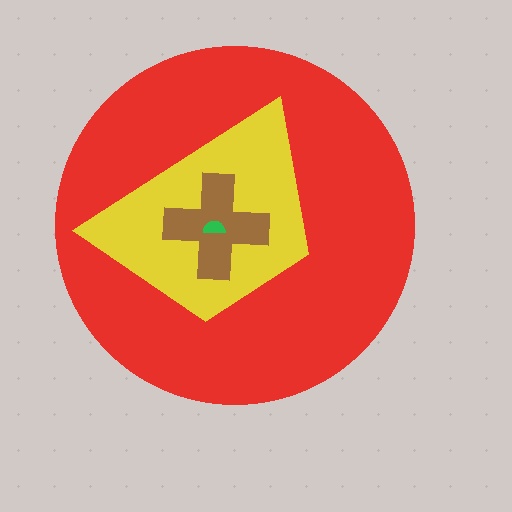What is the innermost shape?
The green semicircle.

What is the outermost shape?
The red circle.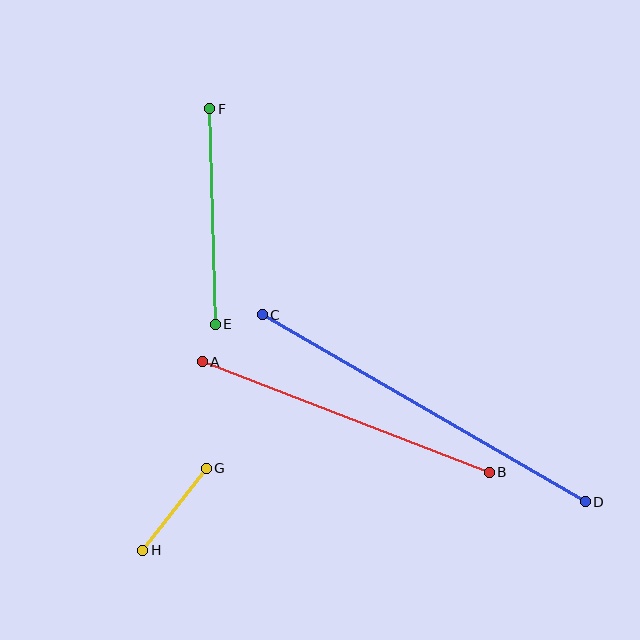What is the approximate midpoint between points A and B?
The midpoint is at approximately (346, 417) pixels.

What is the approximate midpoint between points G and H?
The midpoint is at approximately (175, 509) pixels.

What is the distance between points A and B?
The distance is approximately 308 pixels.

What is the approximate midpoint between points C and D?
The midpoint is at approximately (424, 408) pixels.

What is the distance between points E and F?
The distance is approximately 216 pixels.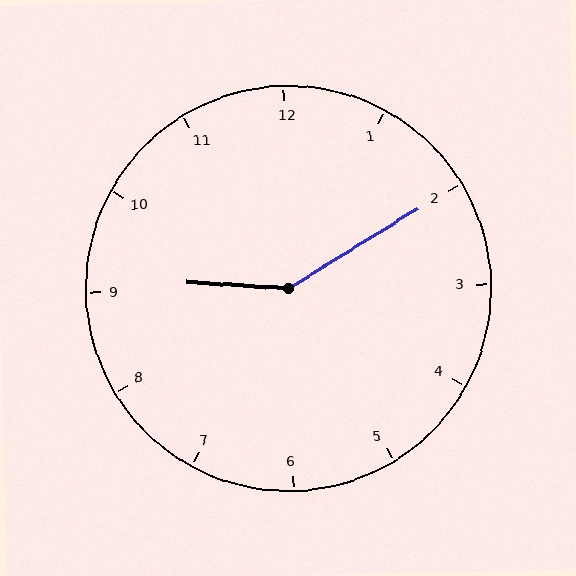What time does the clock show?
9:10.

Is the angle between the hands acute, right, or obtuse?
It is obtuse.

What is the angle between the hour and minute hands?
Approximately 145 degrees.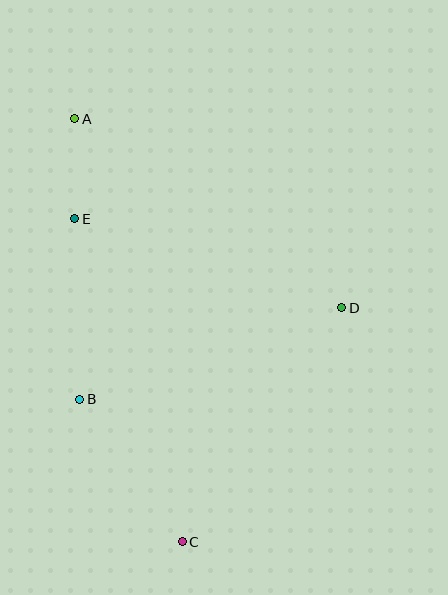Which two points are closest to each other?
Points A and E are closest to each other.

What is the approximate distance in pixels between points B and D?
The distance between B and D is approximately 278 pixels.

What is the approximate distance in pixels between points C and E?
The distance between C and E is approximately 341 pixels.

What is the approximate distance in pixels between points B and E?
The distance between B and E is approximately 181 pixels.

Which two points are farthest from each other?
Points A and C are farthest from each other.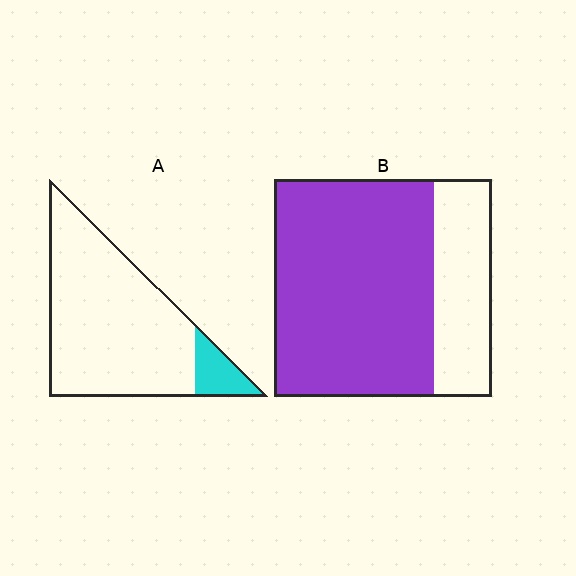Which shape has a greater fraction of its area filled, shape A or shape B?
Shape B.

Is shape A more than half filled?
No.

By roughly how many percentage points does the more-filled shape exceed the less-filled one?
By roughly 60 percentage points (B over A).